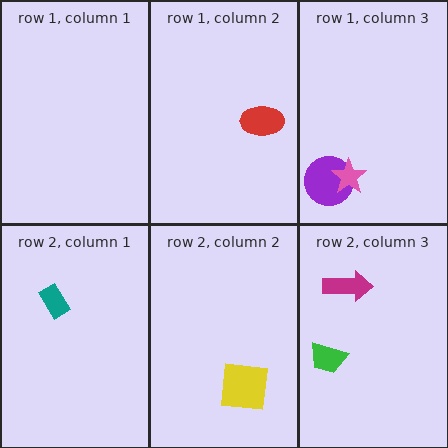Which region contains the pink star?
The row 1, column 3 region.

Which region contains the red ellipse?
The row 1, column 2 region.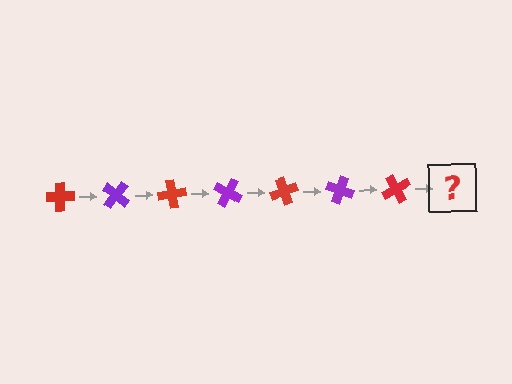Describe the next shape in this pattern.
It should be a purple cross, rotated 280 degrees from the start.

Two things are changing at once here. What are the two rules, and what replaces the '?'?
The two rules are that it rotates 40 degrees each step and the color cycles through red and purple. The '?' should be a purple cross, rotated 280 degrees from the start.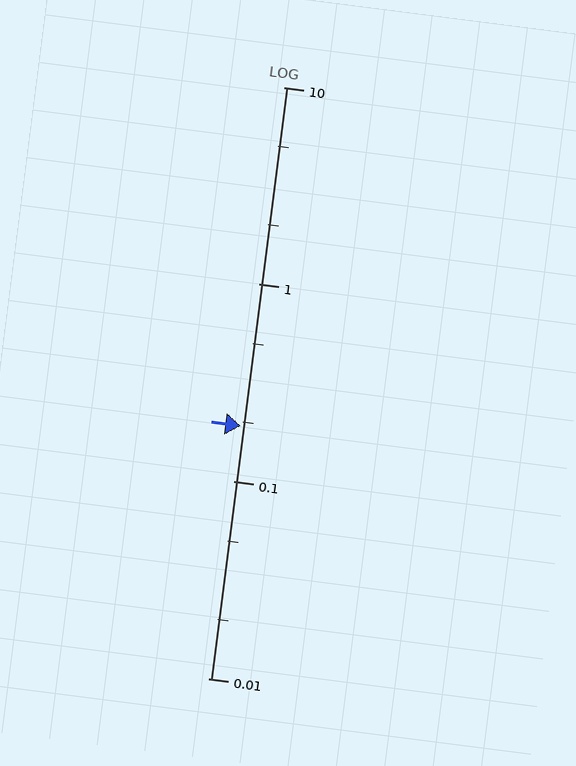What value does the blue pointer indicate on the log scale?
The pointer indicates approximately 0.19.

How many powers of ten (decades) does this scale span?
The scale spans 3 decades, from 0.01 to 10.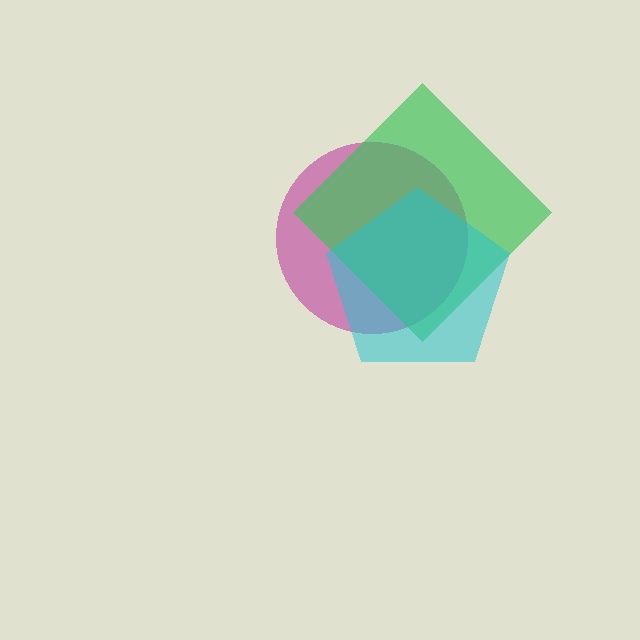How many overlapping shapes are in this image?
There are 3 overlapping shapes in the image.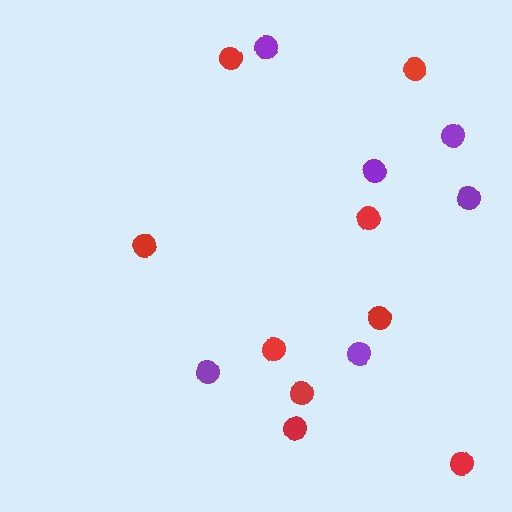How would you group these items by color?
There are 2 groups: one group of red circles (9) and one group of purple circles (6).